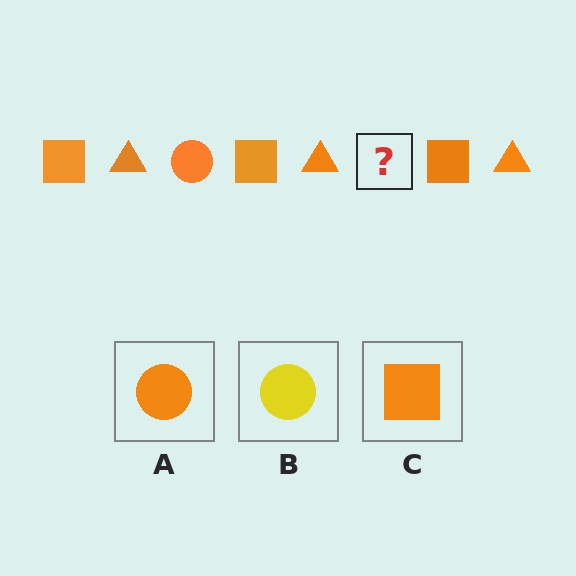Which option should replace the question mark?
Option A.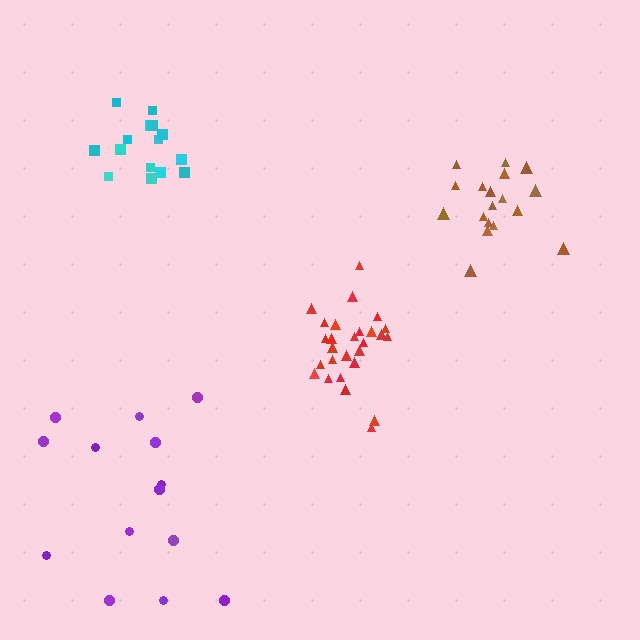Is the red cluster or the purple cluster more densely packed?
Red.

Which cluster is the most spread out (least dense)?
Purple.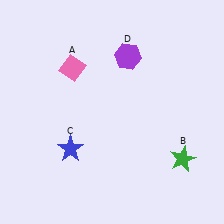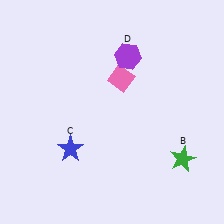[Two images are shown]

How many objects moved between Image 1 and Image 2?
1 object moved between the two images.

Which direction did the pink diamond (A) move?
The pink diamond (A) moved right.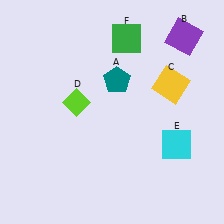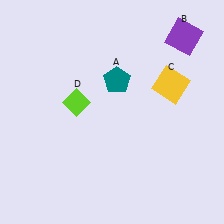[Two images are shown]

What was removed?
The green square (F), the cyan square (E) were removed in Image 2.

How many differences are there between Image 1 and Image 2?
There are 2 differences between the two images.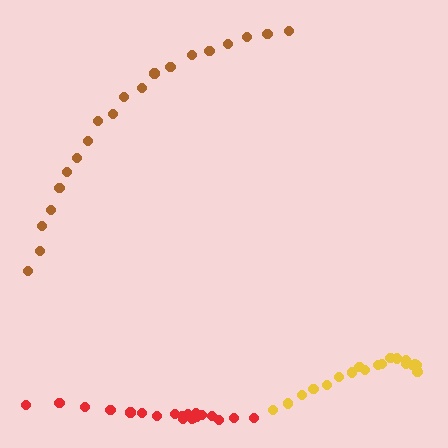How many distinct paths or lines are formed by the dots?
There are 3 distinct paths.